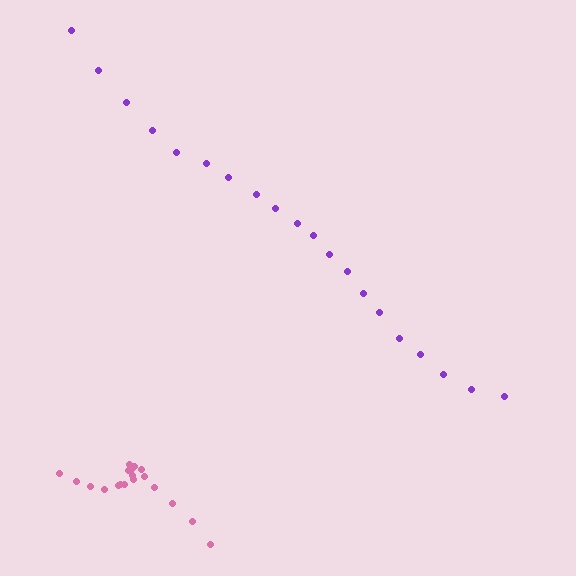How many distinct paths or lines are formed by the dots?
There are 2 distinct paths.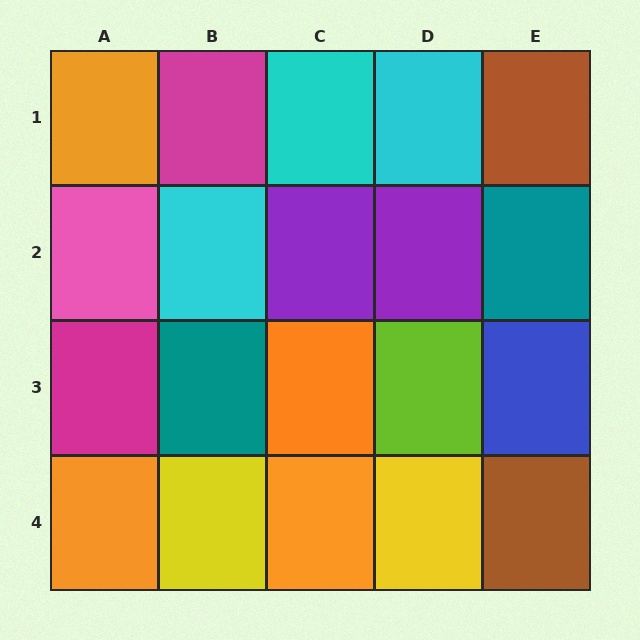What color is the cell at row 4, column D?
Yellow.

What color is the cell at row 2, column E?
Teal.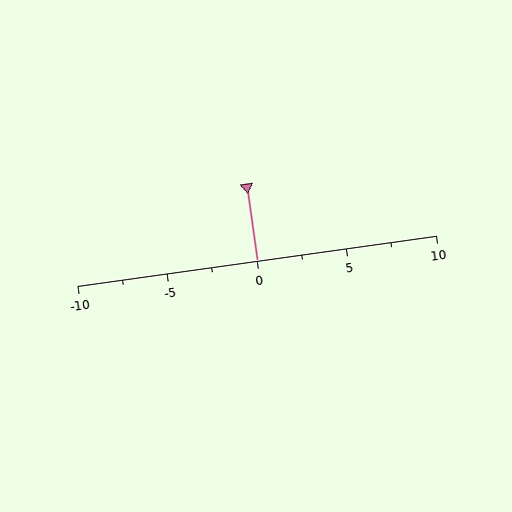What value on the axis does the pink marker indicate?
The marker indicates approximately 0.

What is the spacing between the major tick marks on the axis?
The major ticks are spaced 5 apart.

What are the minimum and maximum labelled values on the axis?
The axis runs from -10 to 10.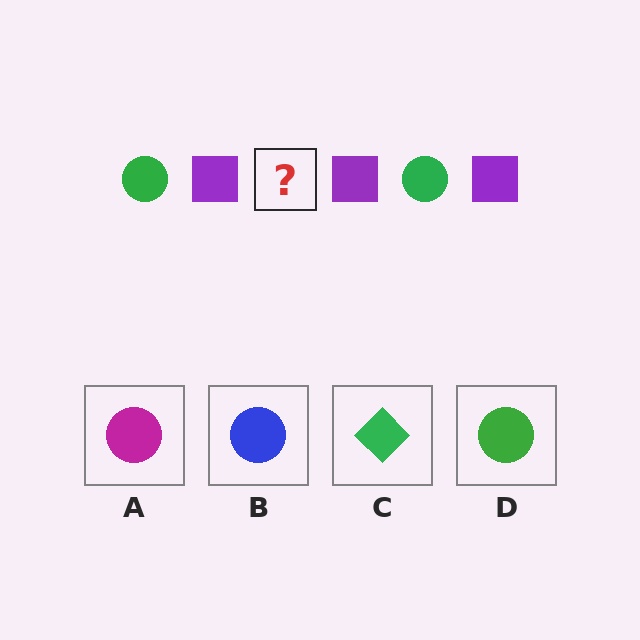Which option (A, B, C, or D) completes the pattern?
D.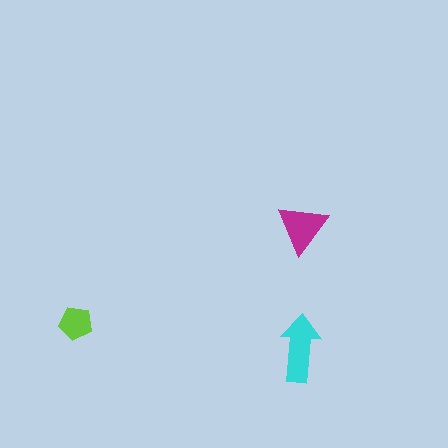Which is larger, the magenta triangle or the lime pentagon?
The magenta triangle.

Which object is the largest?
The cyan arrow.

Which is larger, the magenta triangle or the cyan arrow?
The cyan arrow.